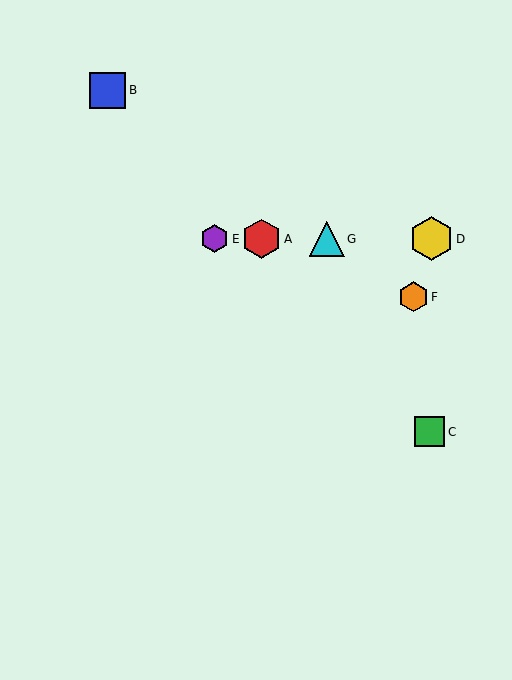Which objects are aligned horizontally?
Objects A, D, E, G are aligned horizontally.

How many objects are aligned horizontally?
4 objects (A, D, E, G) are aligned horizontally.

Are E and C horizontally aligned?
No, E is at y≈239 and C is at y≈432.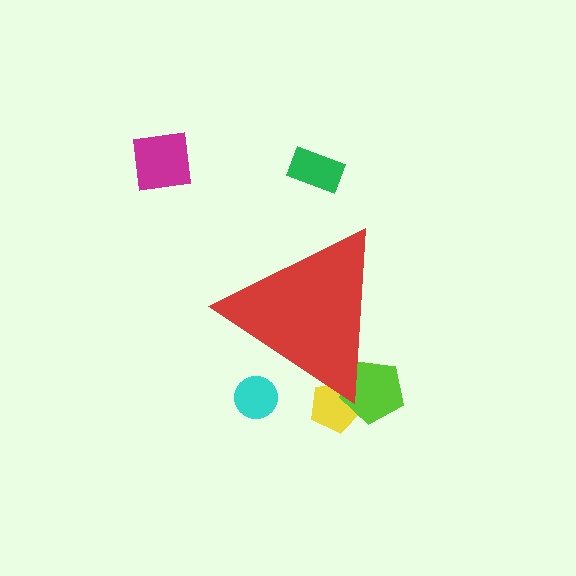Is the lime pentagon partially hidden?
Yes, the lime pentagon is partially hidden behind the red triangle.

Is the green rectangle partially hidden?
No, the green rectangle is fully visible.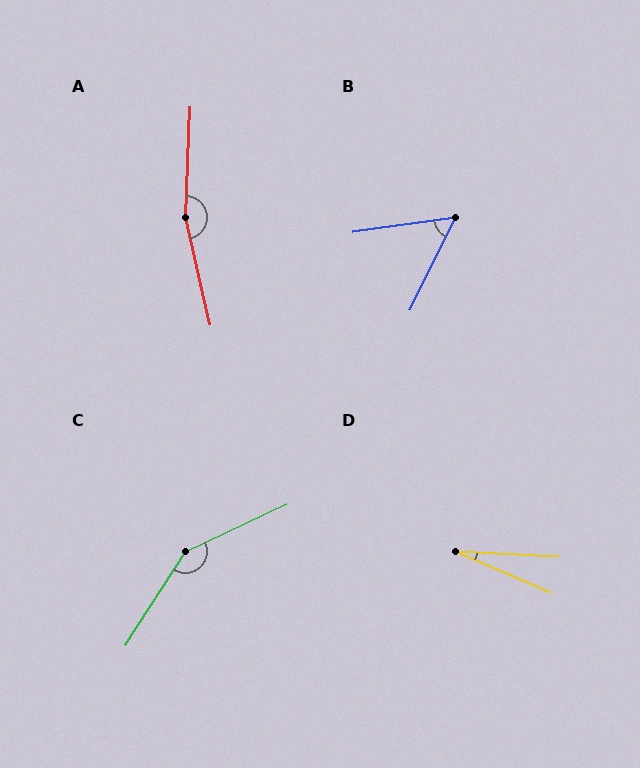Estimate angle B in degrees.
Approximately 56 degrees.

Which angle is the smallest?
D, at approximately 21 degrees.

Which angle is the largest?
A, at approximately 165 degrees.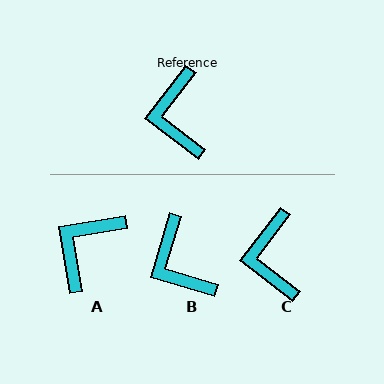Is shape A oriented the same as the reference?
No, it is off by about 43 degrees.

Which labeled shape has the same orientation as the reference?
C.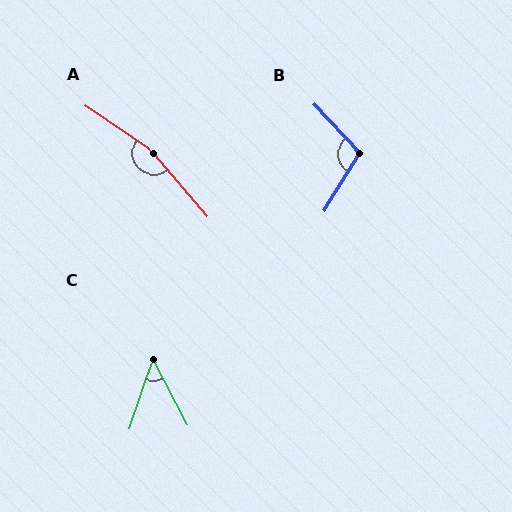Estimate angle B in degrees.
Approximately 105 degrees.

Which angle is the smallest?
C, at approximately 46 degrees.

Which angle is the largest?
A, at approximately 165 degrees.